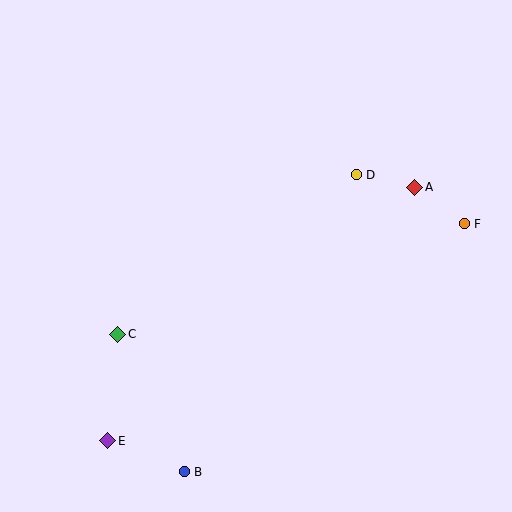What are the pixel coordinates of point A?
Point A is at (415, 187).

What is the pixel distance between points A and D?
The distance between A and D is 60 pixels.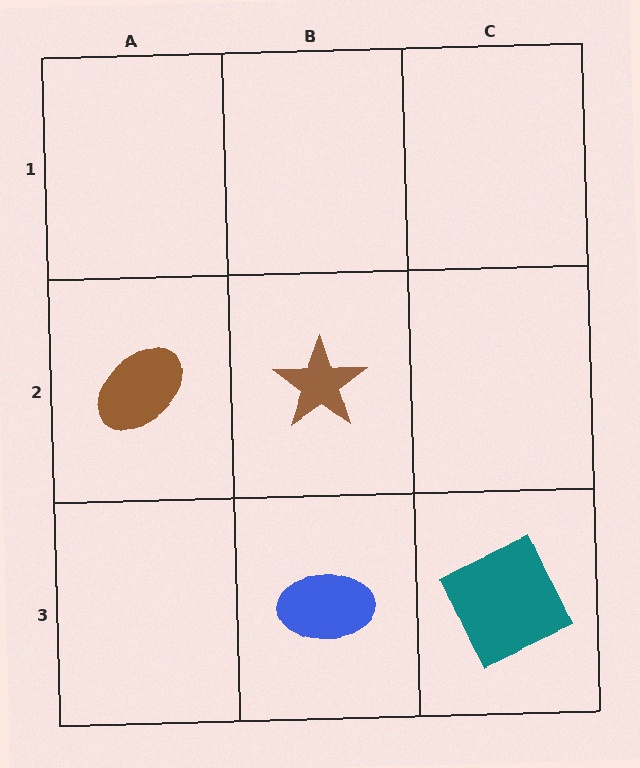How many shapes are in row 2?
2 shapes.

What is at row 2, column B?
A brown star.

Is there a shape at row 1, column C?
No, that cell is empty.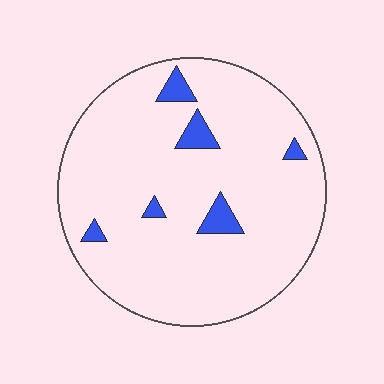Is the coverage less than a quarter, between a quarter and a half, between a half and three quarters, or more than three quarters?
Less than a quarter.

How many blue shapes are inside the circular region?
6.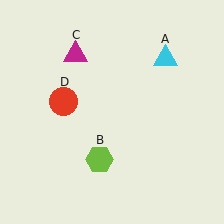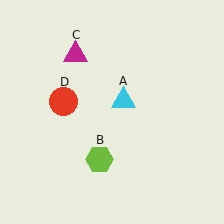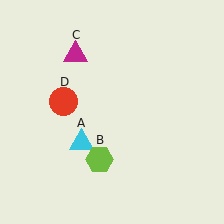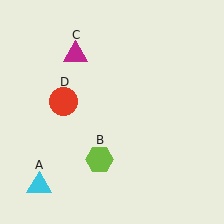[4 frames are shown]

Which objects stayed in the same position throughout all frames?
Lime hexagon (object B) and magenta triangle (object C) and red circle (object D) remained stationary.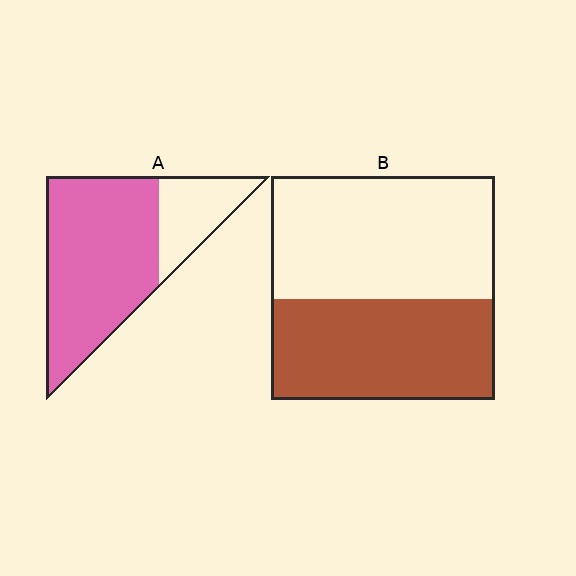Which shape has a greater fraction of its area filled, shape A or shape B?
Shape A.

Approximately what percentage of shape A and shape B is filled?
A is approximately 75% and B is approximately 45%.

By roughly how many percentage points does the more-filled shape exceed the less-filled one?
By roughly 30 percentage points (A over B).